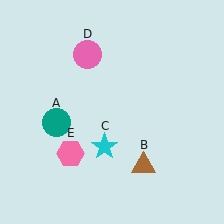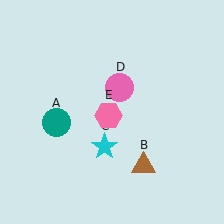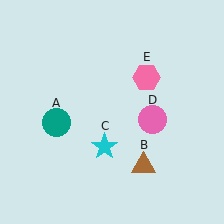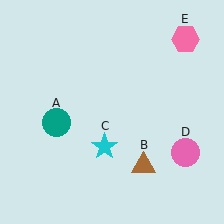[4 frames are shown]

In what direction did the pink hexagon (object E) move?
The pink hexagon (object E) moved up and to the right.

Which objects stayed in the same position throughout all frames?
Teal circle (object A) and brown triangle (object B) and cyan star (object C) remained stationary.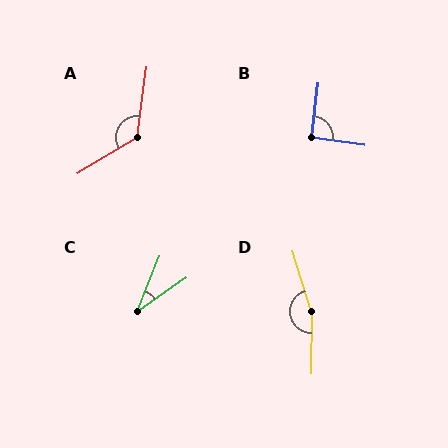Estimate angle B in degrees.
Approximately 91 degrees.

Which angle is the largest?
D, at approximately 163 degrees.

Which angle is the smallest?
C, at approximately 34 degrees.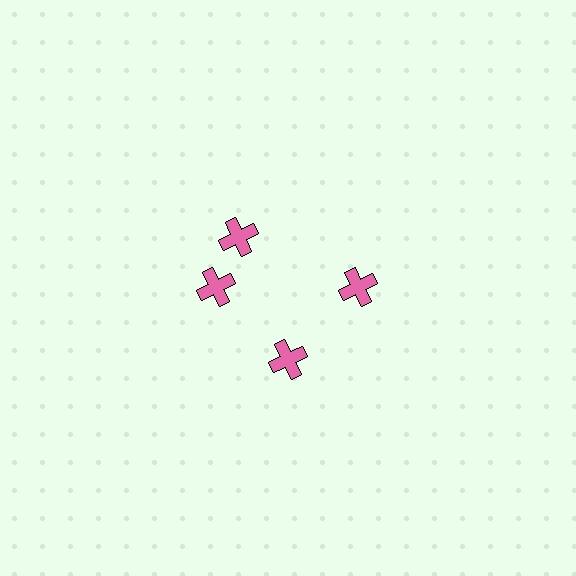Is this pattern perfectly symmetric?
No. The 4 pink crosses are arranged in a ring, but one element near the 12 o'clock position is rotated out of alignment along the ring, breaking the 4-fold rotational symmetry.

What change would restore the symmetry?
The symmetry would be restored by rotating it back into even spacing with its neighbors so that all 4 crosses sit at equal angles and equal distance from the center.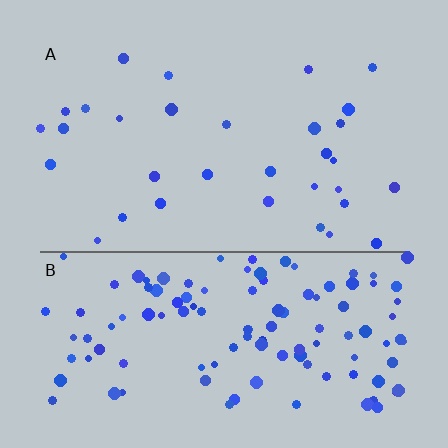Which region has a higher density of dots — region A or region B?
B (the bottom).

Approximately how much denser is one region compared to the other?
Approximately 3.9× — region B over region A.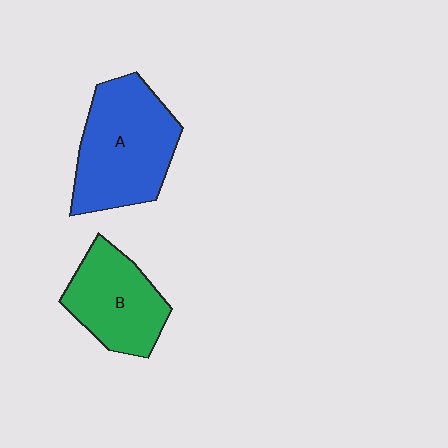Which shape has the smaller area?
Shape B (green).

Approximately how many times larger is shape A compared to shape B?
Approximately 1.4 times.